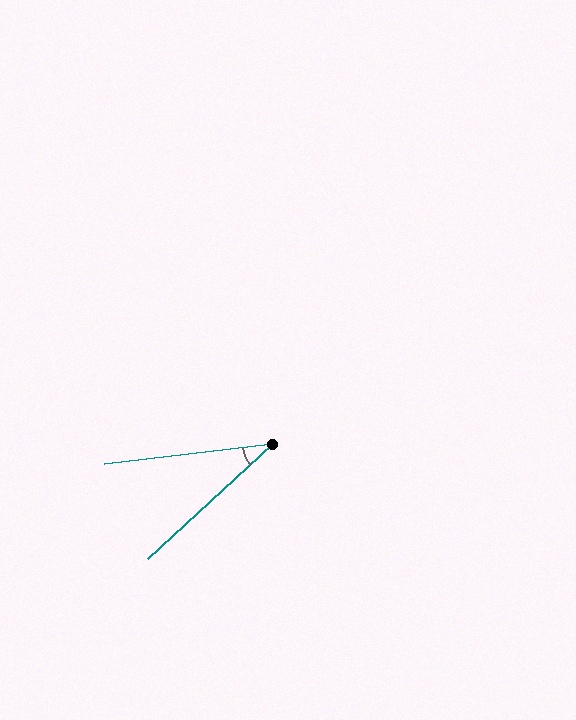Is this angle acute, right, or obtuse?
It is acute.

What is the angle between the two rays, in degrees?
Approximately 36 degrees.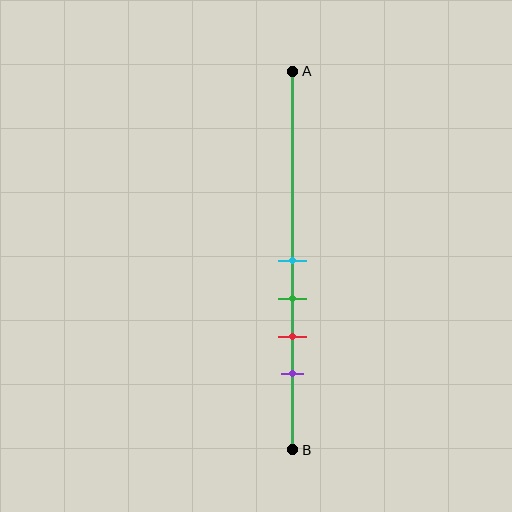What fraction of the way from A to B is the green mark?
The green mark is approximately 60% (0.6) of the way from A to B.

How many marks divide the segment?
There are 4 marks dividing the segment.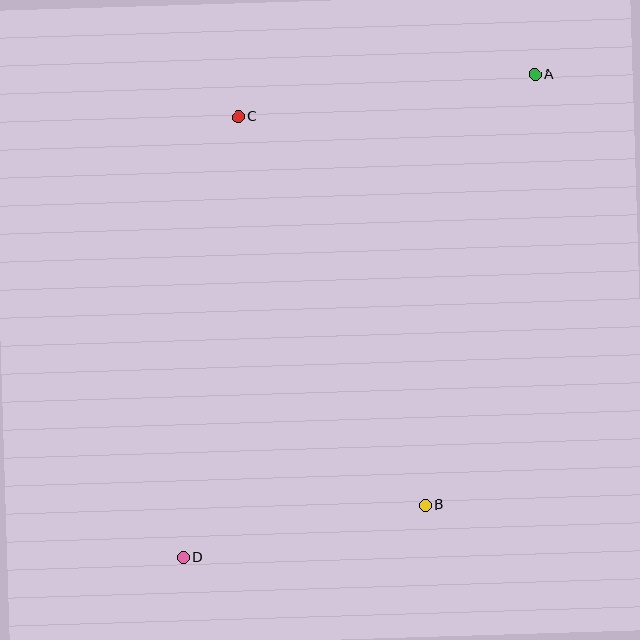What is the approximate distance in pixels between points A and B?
The distance between A and B is approximately 444 pixels.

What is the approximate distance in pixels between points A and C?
The distance between A and C is approximately 300 pixels.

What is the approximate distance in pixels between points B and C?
The distance between B and C is approximately 431 pixels.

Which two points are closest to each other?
Points B and D are closest to each other.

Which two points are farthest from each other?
Points A and D are farthest from each other.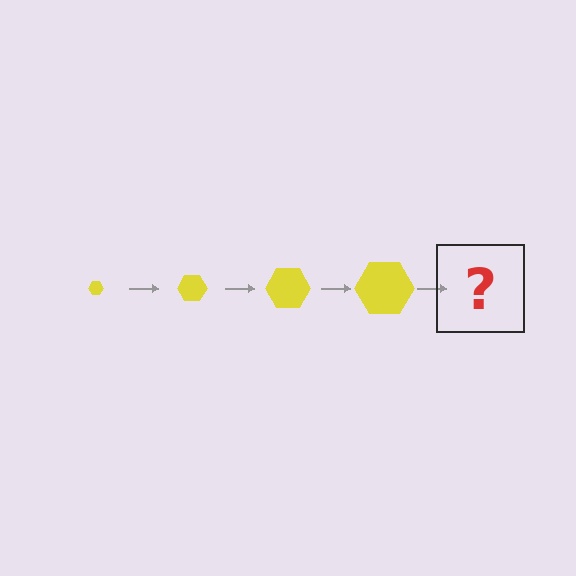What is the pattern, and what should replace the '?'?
The pattern is that the hexagon gets progressively larger each step. The '?' should be a yellow hexagon, larger than the previous one.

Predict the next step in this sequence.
The next step is a yellow hexagon, larger than the previous one.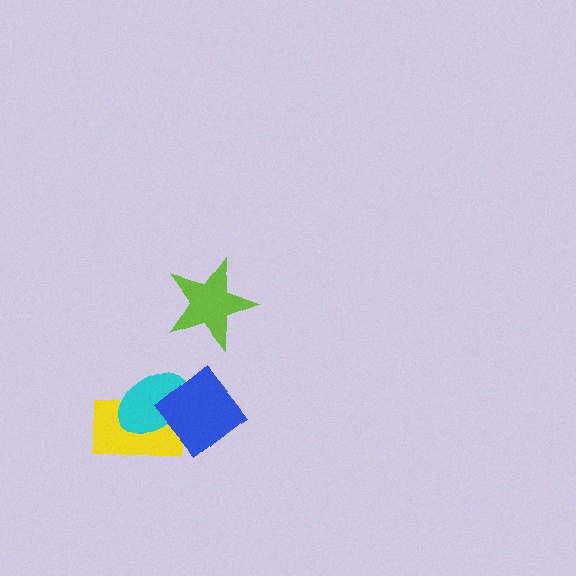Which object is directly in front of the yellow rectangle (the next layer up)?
The cyan ellipse is directly in front of the yellow rectangle.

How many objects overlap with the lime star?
0 objects overlap with the lime star.